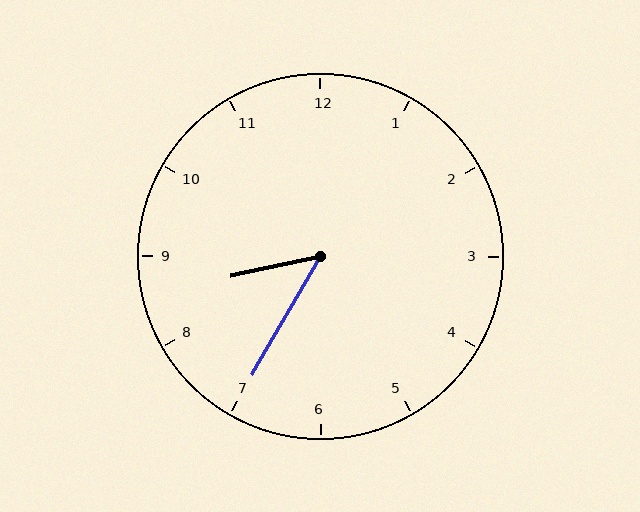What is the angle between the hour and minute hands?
Approximately 48 degrees.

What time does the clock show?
8:35.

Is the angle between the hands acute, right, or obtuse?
It is acute.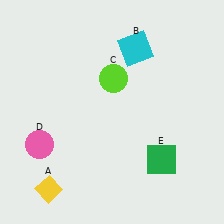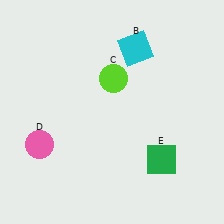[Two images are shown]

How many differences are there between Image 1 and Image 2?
There is 1 difference between the two images.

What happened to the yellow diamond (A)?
The yellow diamond (A) was removed in Image 2. It was in the bottom-left area of Image 1.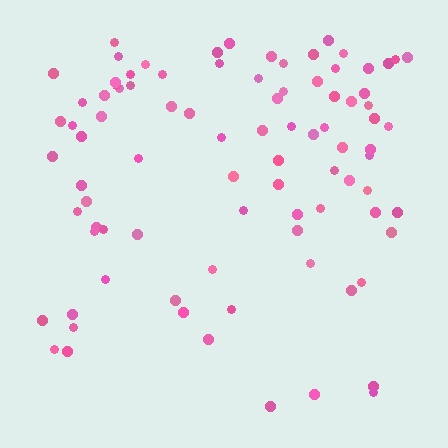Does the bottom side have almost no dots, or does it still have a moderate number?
Still a moderate number, just noticeably fewer than the top.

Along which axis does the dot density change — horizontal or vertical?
Vertical.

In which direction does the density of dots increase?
From bottom to top, with the top side densest.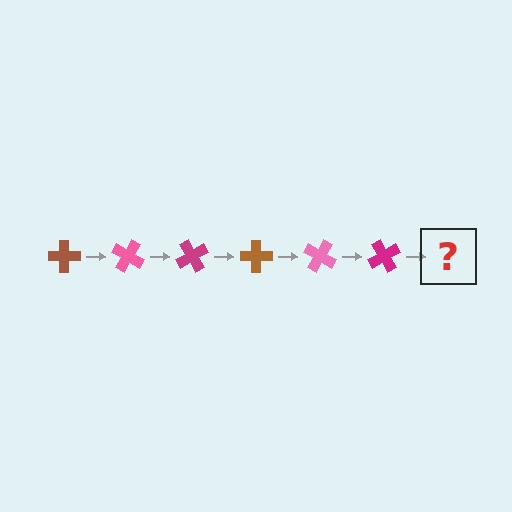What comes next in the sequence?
The next element should be a brown cross, rotated 180 degrees from the start.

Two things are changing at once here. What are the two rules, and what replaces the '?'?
The two rules are that it rotates 30 degrees each step and the color cycles through brown, pink, and magenta. The '?' should be a brown cross, rotated 180 degrees from the start.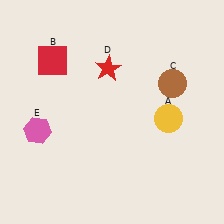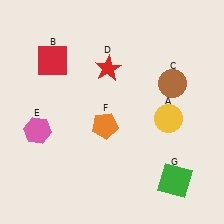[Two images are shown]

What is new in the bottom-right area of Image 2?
A green square (G) was added in the bottom-right area of Image 2.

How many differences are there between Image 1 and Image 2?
There are 2 differences between the two images.